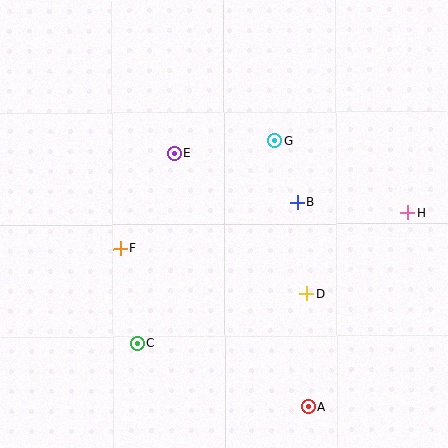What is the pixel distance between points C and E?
The distance between C and E is 193 pixels.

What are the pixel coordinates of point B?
Point B is at (297, 202).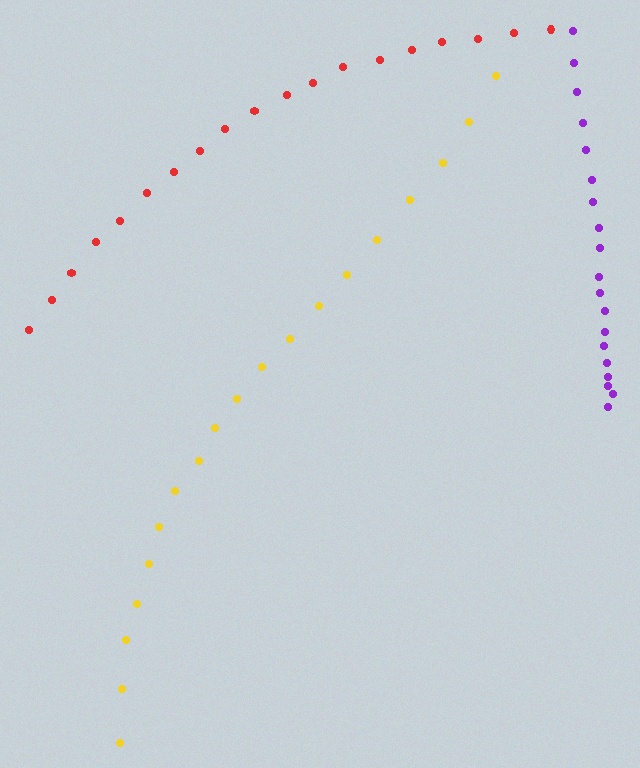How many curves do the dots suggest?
There are 3 distinct paths.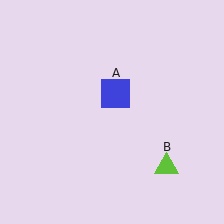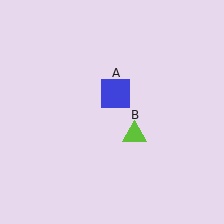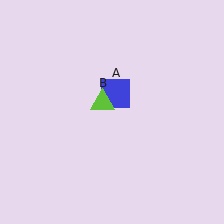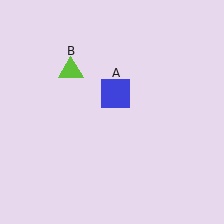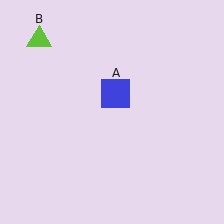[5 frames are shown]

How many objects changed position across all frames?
1 object changed position: lime triangle (object B).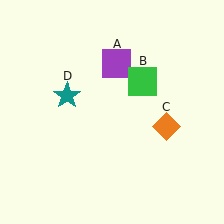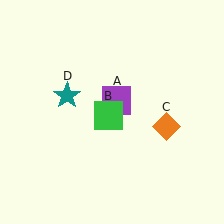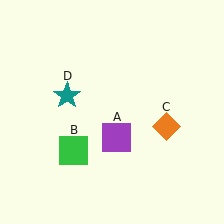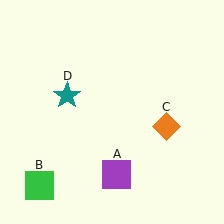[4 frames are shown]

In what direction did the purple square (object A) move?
The purple square (object A) moved down.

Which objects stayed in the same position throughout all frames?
Orange diamond (object C) and teal star (object D) remained stationary.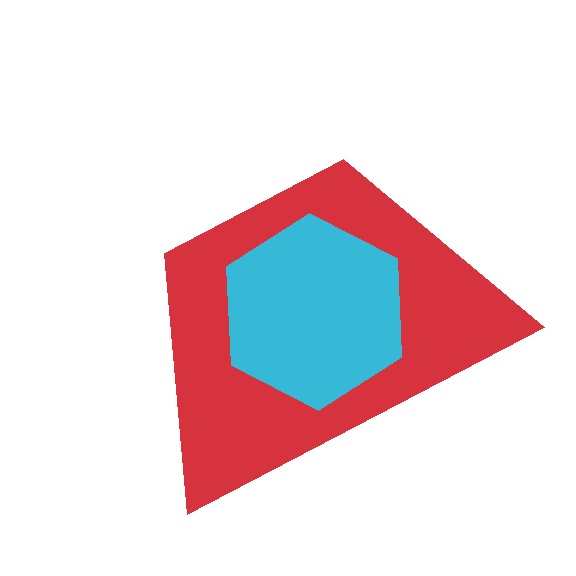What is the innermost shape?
The cyan hexagon.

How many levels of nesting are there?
2.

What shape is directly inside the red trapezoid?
The cyan hexagon.